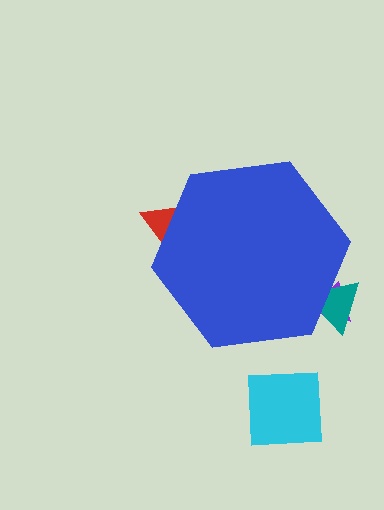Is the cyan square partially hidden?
No, the cyan square is fully visible.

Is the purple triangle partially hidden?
Yes, the purple triangle is partially hidden behind the blue hexagon.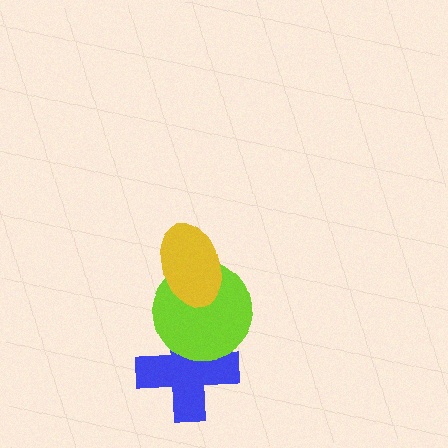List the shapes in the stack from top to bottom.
From top to bottom: the yellow ellipse, the lime circle, the blue cross.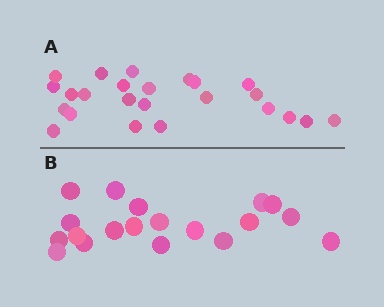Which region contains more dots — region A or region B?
Region A (the top region) has more dots.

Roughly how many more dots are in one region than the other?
Region A has about 5 more dots than region B.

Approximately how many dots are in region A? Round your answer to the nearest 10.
About 20 dots. (The exact count is 24, which rounds to 20.)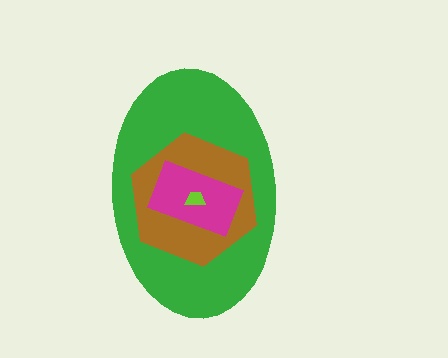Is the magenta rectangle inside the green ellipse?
Yes.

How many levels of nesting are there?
4.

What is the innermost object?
The lime trapezoid.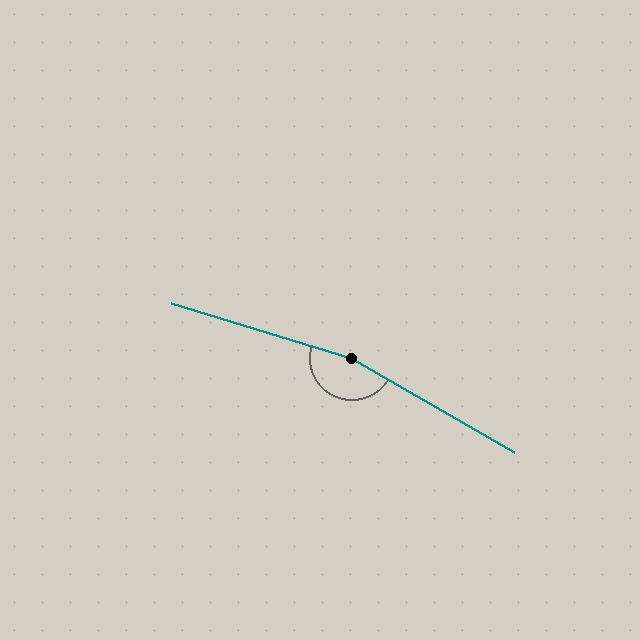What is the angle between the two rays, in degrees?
Approximately 167 degrees.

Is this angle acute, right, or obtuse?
It is obtuse.